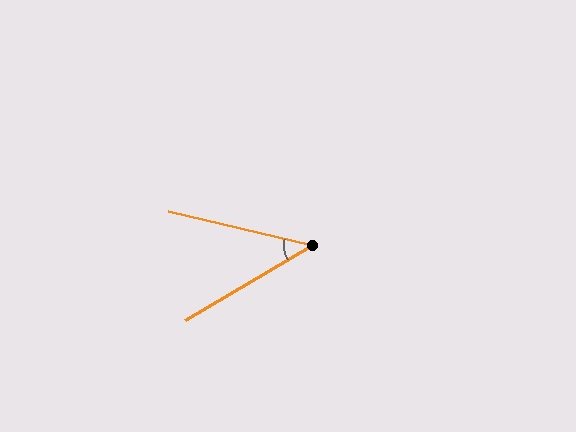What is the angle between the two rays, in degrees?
Approximately 44 degrees.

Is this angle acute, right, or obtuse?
It is acute.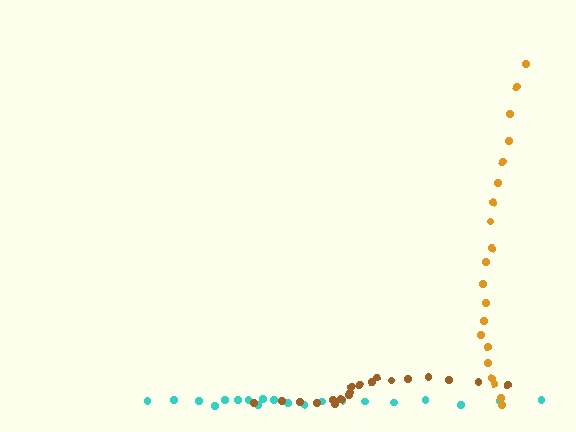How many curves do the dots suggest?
There are 3 distinct paths.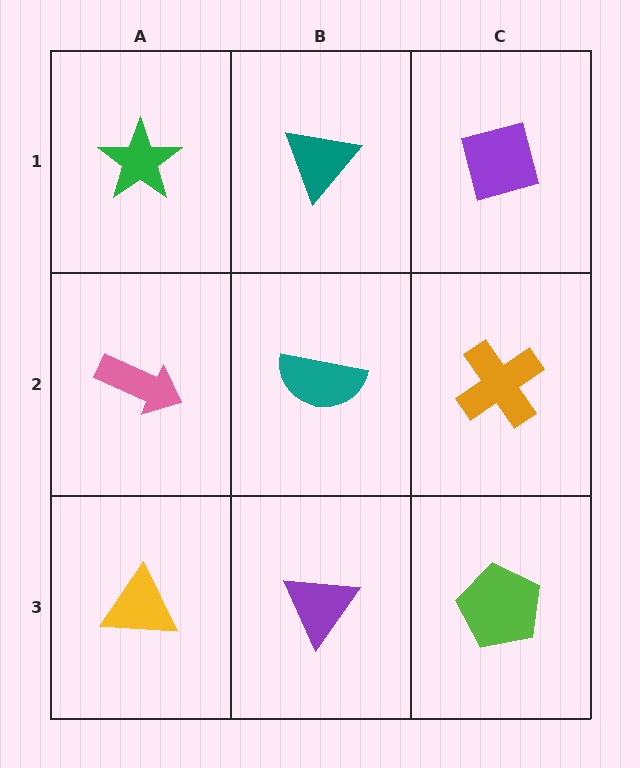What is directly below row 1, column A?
A pink arrow.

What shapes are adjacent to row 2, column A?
A green star (row 1, column A), a yellow triangle (row 3, column A), a teal semicircle (row 2, column B).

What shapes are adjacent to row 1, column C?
An orange cross (row 2, column C), a teal triangle (row 1, column B).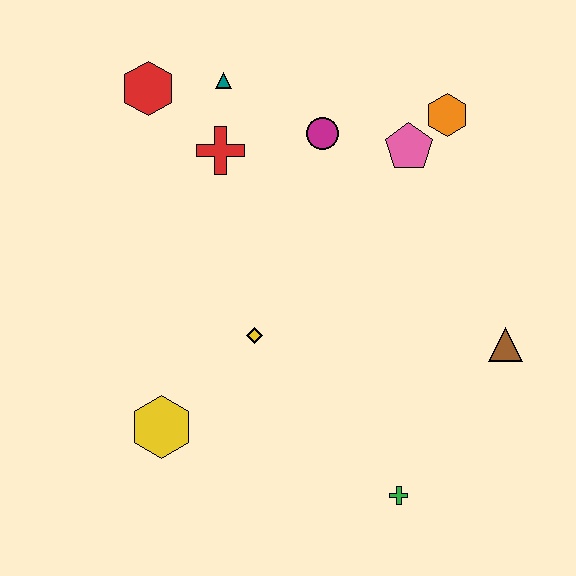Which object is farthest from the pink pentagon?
The yellow hexagon is farthest from the pink pentagon.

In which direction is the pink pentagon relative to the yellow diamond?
The pink pentagon is above the yellow diamond.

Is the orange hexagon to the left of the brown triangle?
Yes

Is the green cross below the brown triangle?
Yes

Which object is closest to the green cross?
The brown triangle is closest to the green cross.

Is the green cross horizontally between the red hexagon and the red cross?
No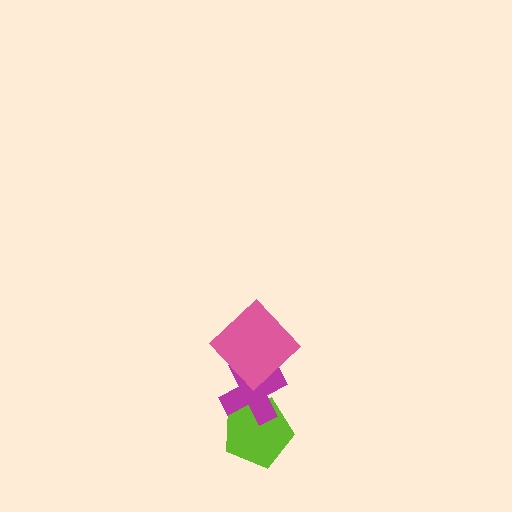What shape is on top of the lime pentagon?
The magenta cross is on top of the lime pentagon.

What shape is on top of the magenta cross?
The pink diamond is on top of the magenta cross.